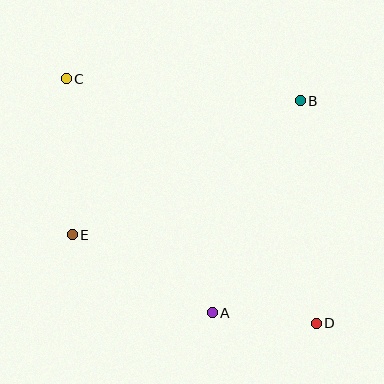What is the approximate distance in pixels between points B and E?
The distance between B and E is approximately 264 pixels.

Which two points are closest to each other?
Points A and D are closest to each other.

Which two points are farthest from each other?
Points C and D are farthest from each other.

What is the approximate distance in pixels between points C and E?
The distance between C and E is approximately 156 pixels.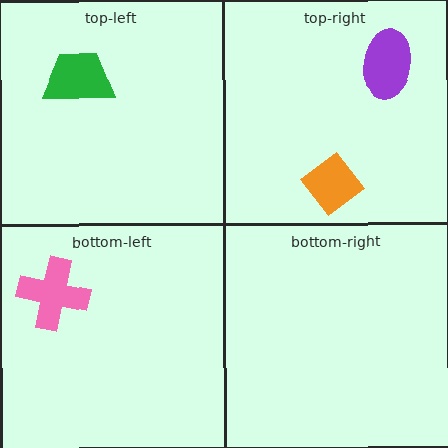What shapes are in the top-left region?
The green trapezoid.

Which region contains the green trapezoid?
The top-left region.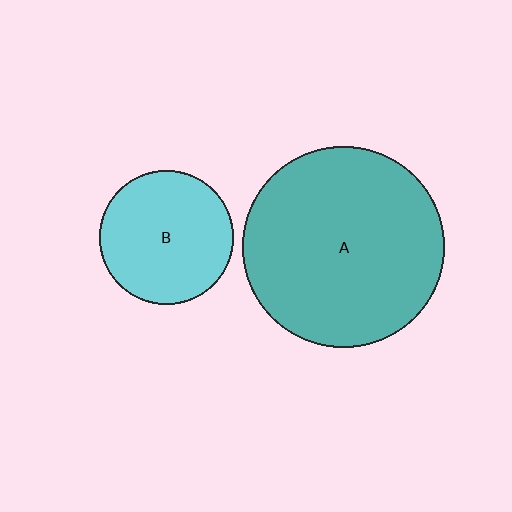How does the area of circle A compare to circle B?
Approximately 2.2 times.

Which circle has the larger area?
Circle A (teal).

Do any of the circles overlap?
No, none of the circles overlap.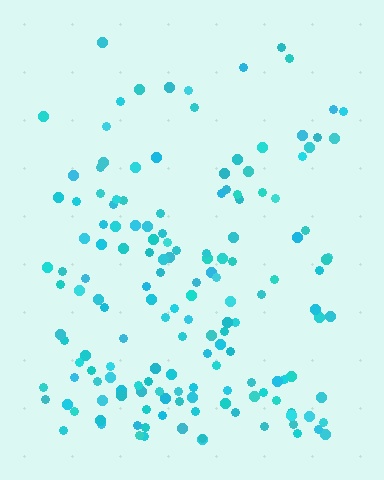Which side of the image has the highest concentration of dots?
The bottom.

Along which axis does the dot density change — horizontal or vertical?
Vertical.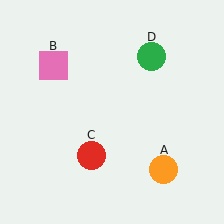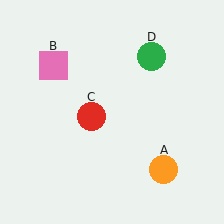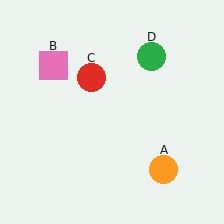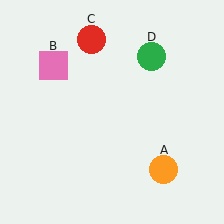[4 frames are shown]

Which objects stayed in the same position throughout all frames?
Orange circle (object A) and pink square (object B) and green circle (object D) remained stationary.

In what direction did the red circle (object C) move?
The red circle (object C) moved up.